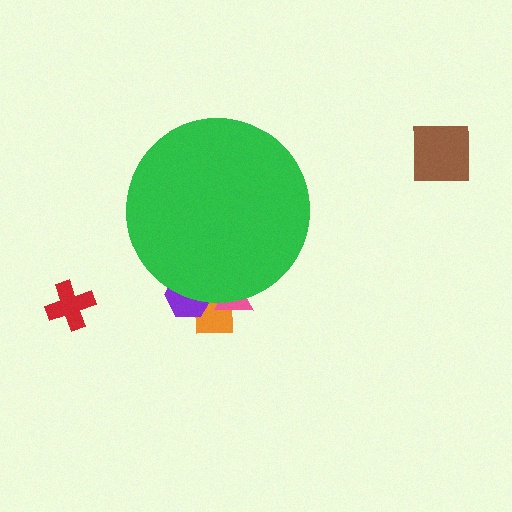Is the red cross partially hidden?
No, the red cross is fully visible.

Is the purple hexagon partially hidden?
Yes, the purple hexagon is partially hidden behind the green circle.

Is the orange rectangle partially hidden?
Yes, the orange rectangle is partially hidden behind the green circle.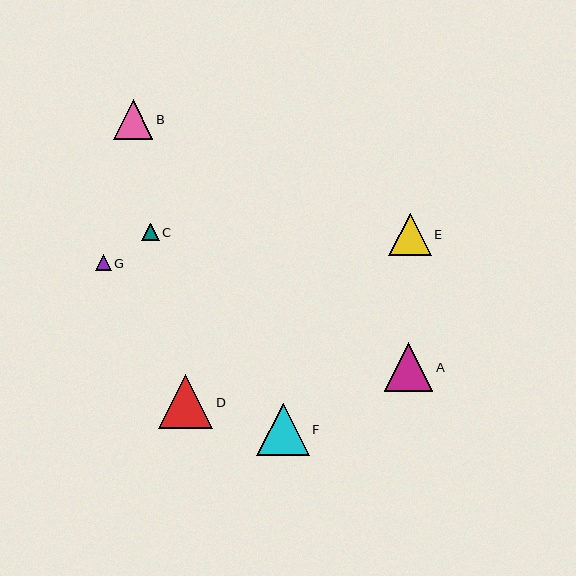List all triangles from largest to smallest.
From largest to smallest: D, F, A, E, B, C, G.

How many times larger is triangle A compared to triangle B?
Triangle A is approximately 1.2 times the size of triangle B.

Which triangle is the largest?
Triangle D is the largest with a size of approximately 54 pixels.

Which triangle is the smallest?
Triangle G is the smallest with a size of approximately 16 pixels.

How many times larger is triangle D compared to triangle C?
Triangle D is approximately 3.1 times the size of triangle C.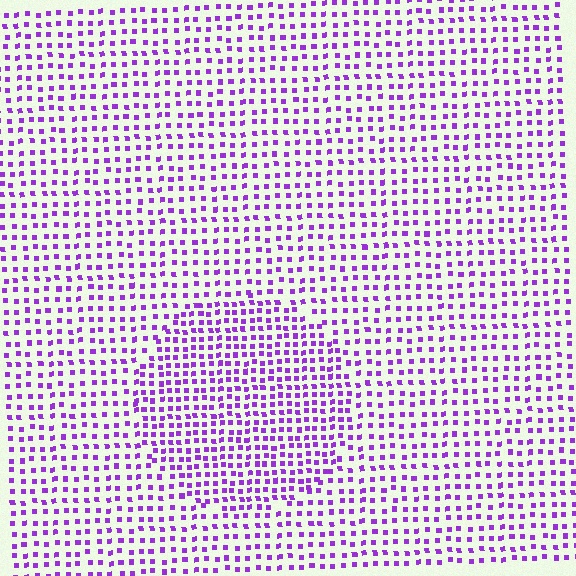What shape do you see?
I see a circle.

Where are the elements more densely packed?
The elements are more densely packed inside the circle boundary.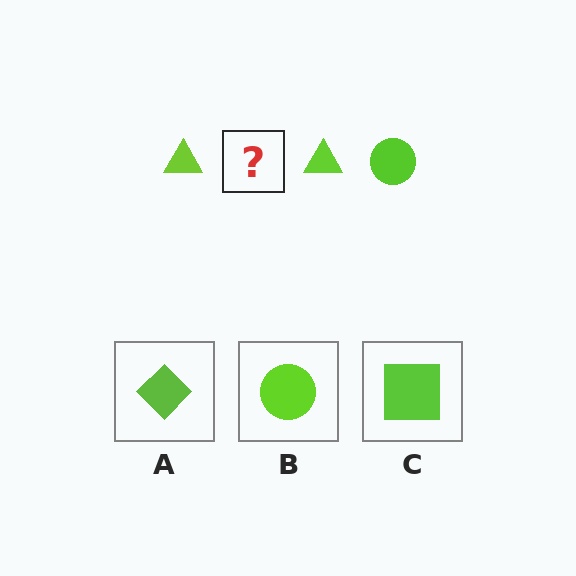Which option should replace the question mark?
Option B.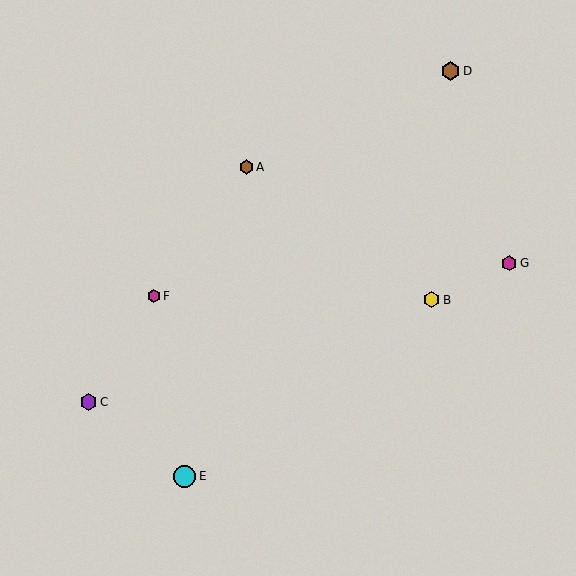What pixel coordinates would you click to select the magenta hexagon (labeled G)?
Click at (509, 263) to select the magenta hexagon G.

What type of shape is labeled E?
Shape E is a cyan circle.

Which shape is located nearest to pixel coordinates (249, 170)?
The brown hexagon (labeled A) at (246, 167) is nearest to that location.